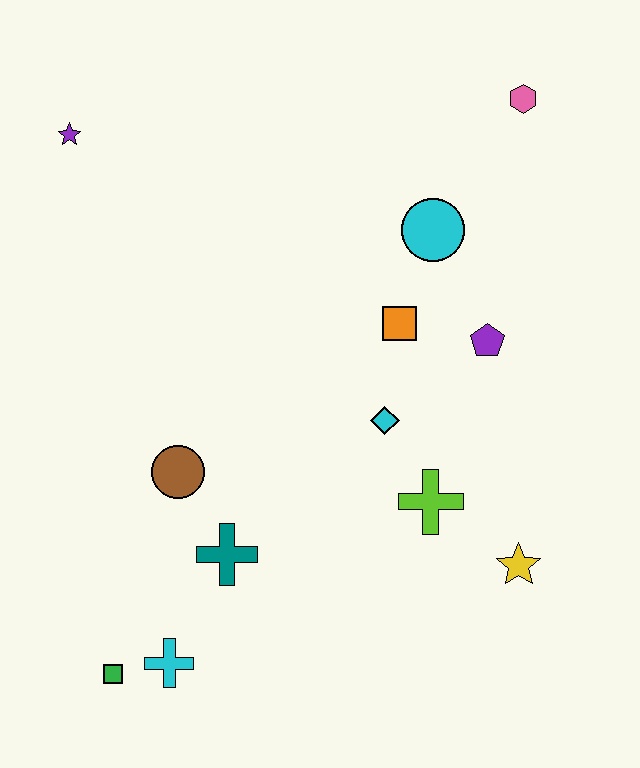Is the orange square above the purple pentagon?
Yes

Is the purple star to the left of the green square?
Yes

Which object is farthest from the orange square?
The green square is farthest from the orange square.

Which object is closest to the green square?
The cyan cross is closest to the green square.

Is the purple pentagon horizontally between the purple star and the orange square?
No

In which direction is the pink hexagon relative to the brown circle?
The pink hexagon is above the brown circle.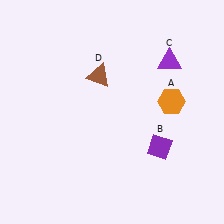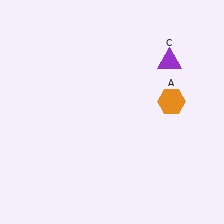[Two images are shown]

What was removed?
The brown triangle (D), the purple diamond (B) were removed in Image 2.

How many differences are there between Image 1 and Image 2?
There are 2 differences between the two images.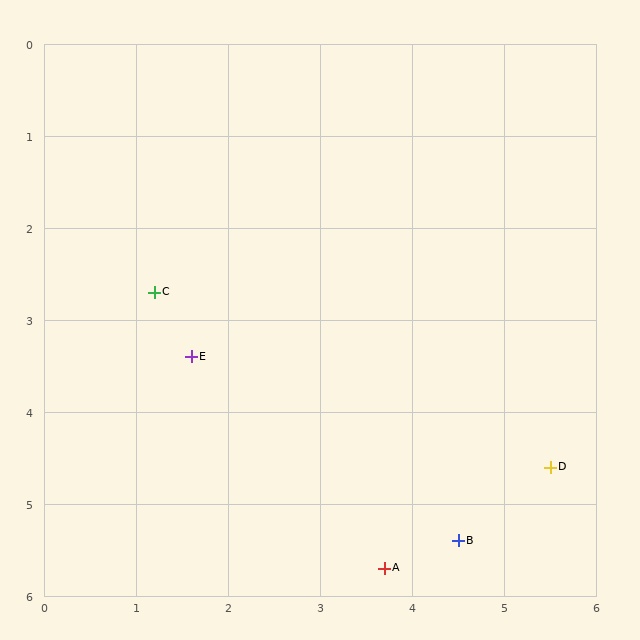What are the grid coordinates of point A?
Point A is at approximately (3.7, 5.7).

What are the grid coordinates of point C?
Point C is at approximately (1.2, 2.7).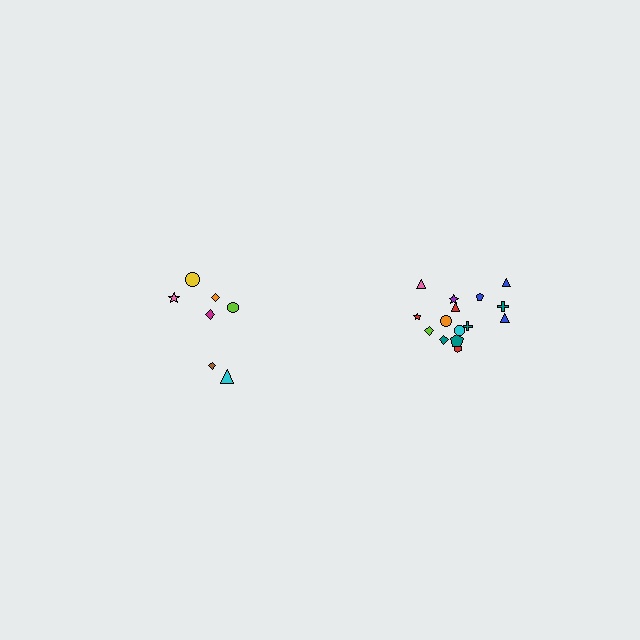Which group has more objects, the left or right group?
The right group.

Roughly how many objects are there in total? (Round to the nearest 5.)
Roughly 20 objects in total.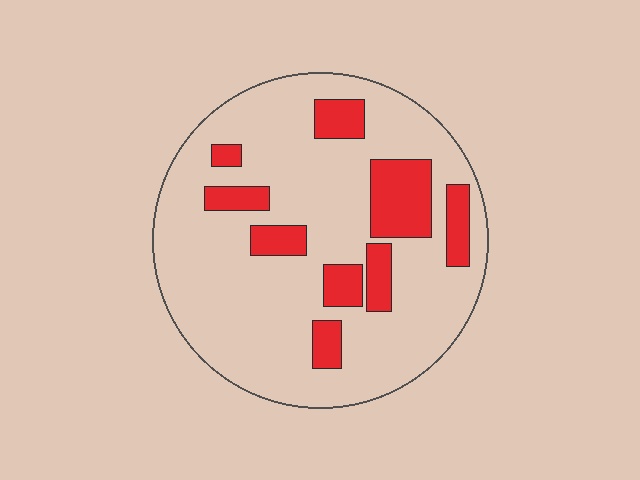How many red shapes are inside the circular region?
9.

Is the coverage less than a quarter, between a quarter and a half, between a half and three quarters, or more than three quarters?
Less than a quarter.